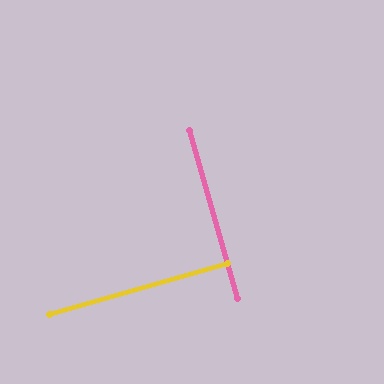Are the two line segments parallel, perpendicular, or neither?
Perpendicular — they meet at approximately 90°.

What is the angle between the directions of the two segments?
Approximately 90 degrees.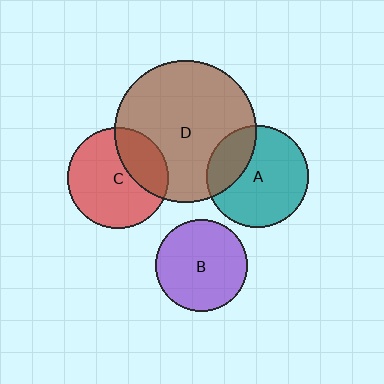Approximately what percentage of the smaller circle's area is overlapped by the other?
Approximately 30%.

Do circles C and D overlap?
Yes.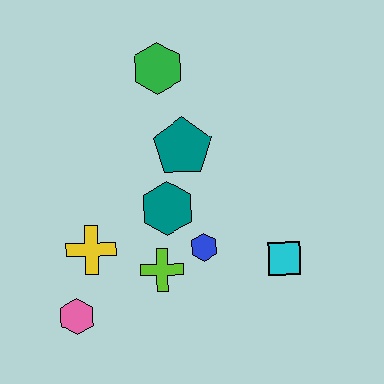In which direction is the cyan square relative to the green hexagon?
The cyan square is below the green hexagon.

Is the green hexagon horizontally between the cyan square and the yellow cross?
Yes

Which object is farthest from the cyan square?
The green hexagon is farthest from the cyan square.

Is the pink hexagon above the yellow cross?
No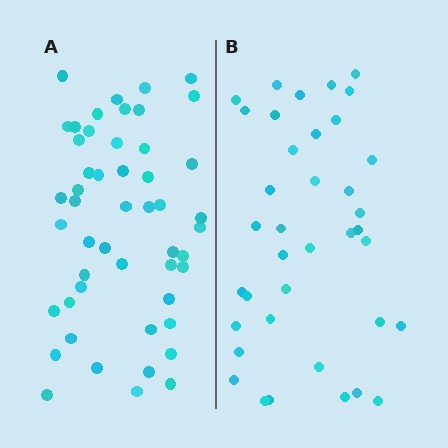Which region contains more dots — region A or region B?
Region A (the left region) has more dots.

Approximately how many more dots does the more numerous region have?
Region A has roughly 12 or so more dots than region B.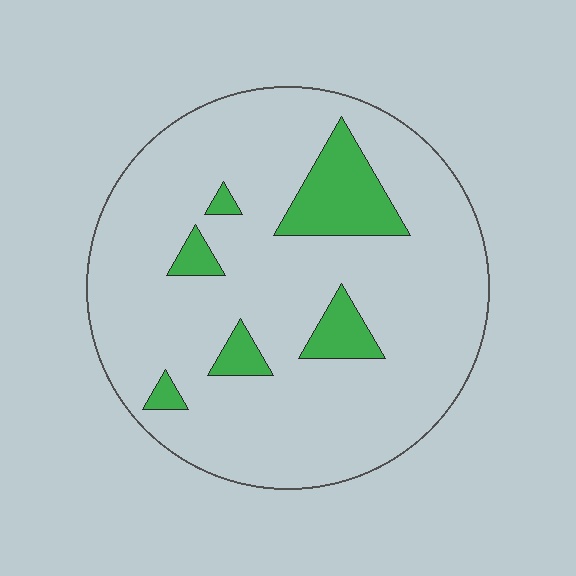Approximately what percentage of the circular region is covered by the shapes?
Approximately 15%.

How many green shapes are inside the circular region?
6.